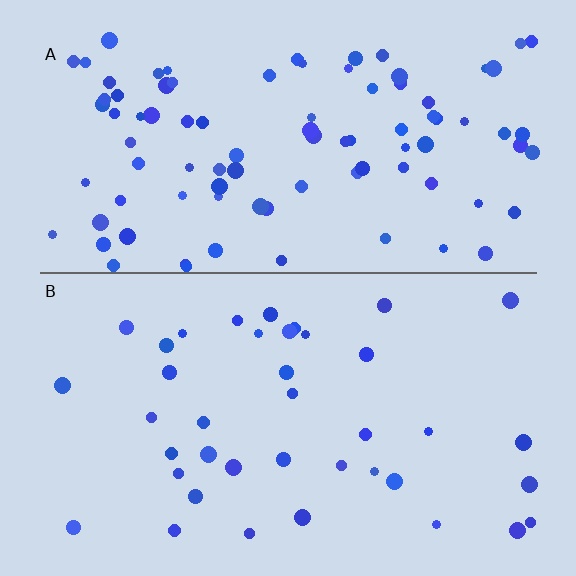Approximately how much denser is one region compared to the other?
Approximately 2.3× — region A over region B.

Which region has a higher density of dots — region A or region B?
A (the top).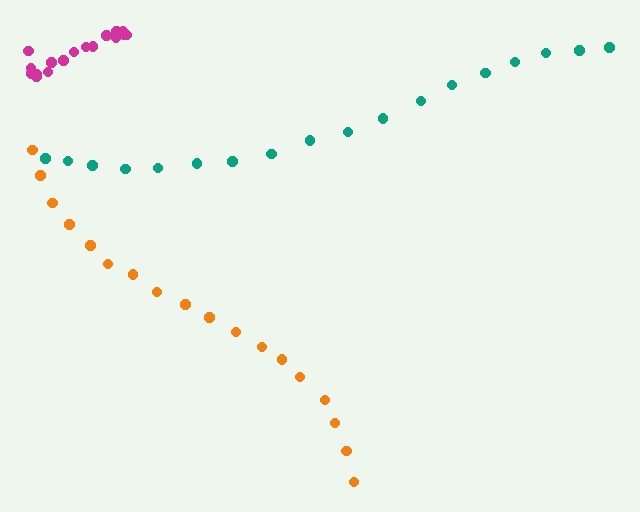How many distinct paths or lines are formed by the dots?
There are 3 distinct paths.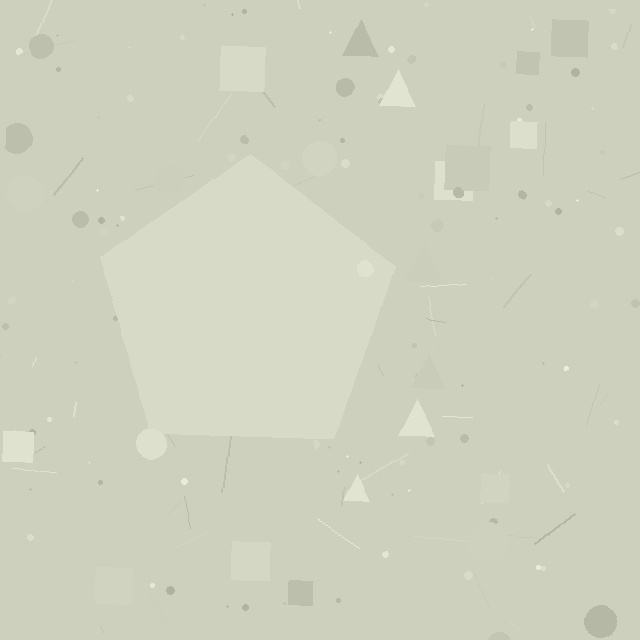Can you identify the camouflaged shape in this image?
The camouflaged shape is a pentagon.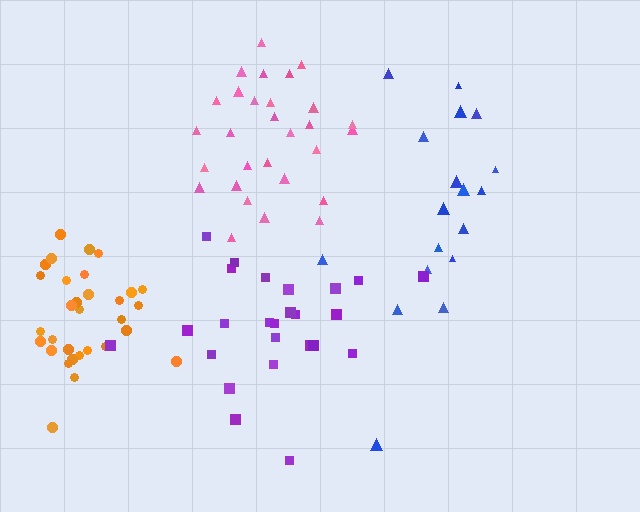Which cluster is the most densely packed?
Orange.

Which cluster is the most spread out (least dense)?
Blue.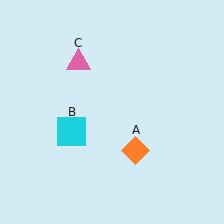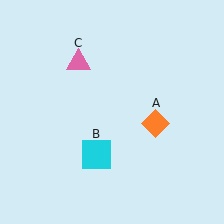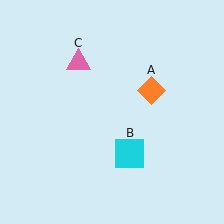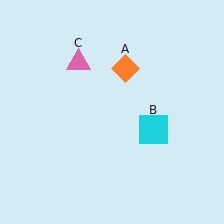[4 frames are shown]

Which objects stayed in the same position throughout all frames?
Pink triangle (object C) remained stationary.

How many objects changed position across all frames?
2 objects changed position: orange diamond (object A), cyan square (object B).